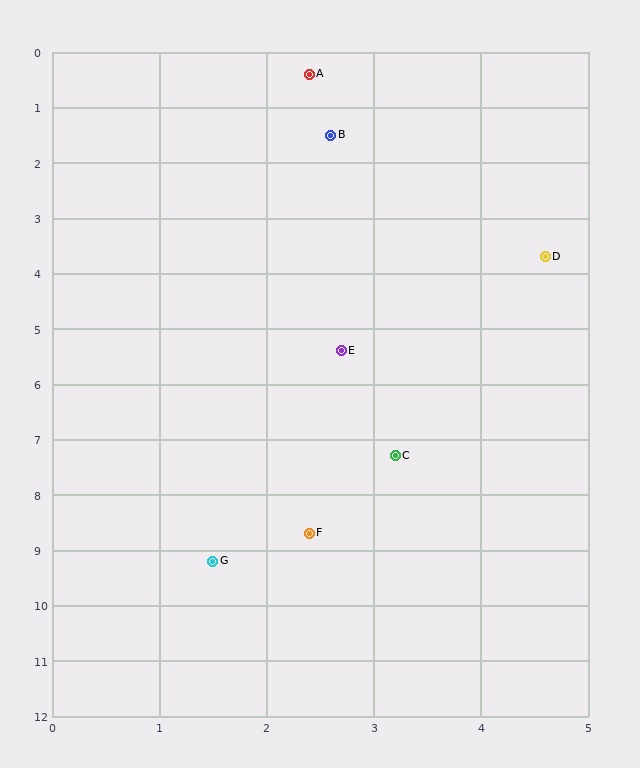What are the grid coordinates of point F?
Point F is at approximately (2.4, 8.7).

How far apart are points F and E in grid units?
Points F and E are about 3.3 grid units apart.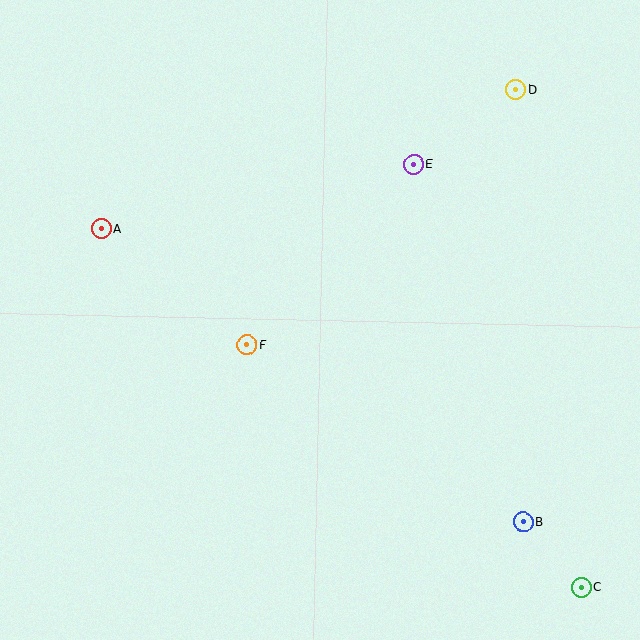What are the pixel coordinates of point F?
Point F is at (247, 345).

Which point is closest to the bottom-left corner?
Point F is closest to the bottom-left corner.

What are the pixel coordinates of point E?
Point E is at (413, 164).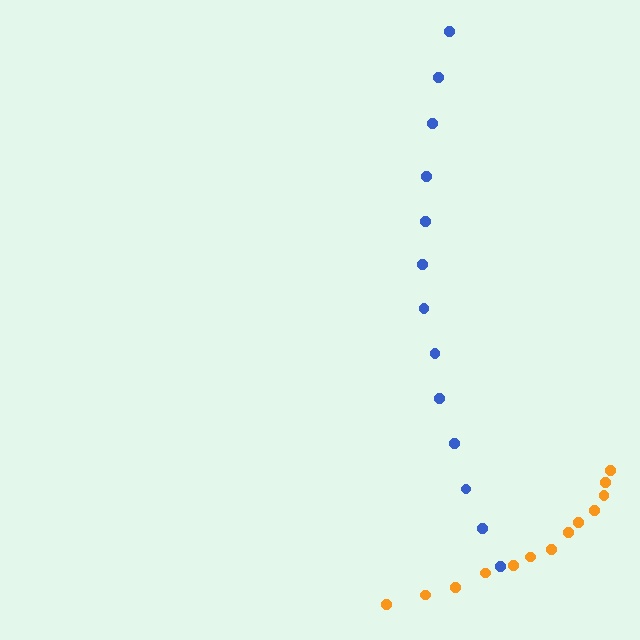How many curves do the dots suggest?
There are 2 distinct paths.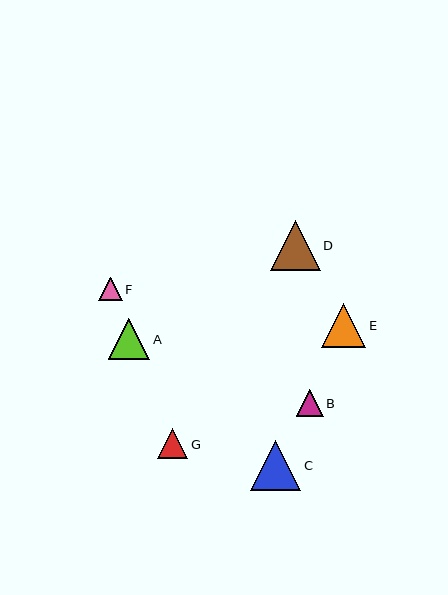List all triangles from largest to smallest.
From largest to smallest: C, D, E, A, G, B, F.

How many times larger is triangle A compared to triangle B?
Triangle A is approximately 1.5 times the size of triangle B.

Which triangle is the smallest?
Triangle F is the smallest with a size of approximately 24 pixels.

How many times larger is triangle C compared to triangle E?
Triangle C is approximately 1.2 times the size of triangle E.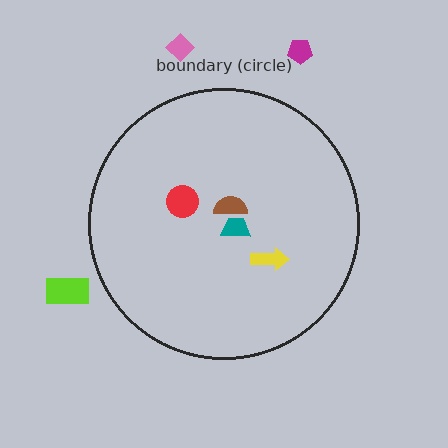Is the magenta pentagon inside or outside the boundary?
Outside.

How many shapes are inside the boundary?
4 inside, 3 outside.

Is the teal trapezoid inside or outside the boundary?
Inside.